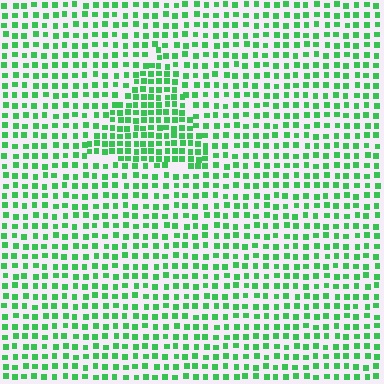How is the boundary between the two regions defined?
The boundary is defined by a change in element density (approximately 1.7x ratio). All elements are the same color, size, and shape.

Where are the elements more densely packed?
The elements are more densely packed inside the triangle boundary.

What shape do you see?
I see a triangle.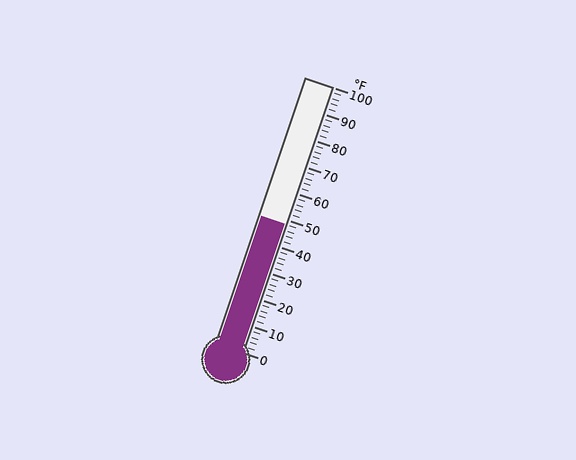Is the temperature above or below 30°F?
The temperature is above 30°F.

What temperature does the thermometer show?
The thermometer shows approximately 48°F.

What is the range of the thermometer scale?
The thermometer scale ranges from 0°F to 100°F.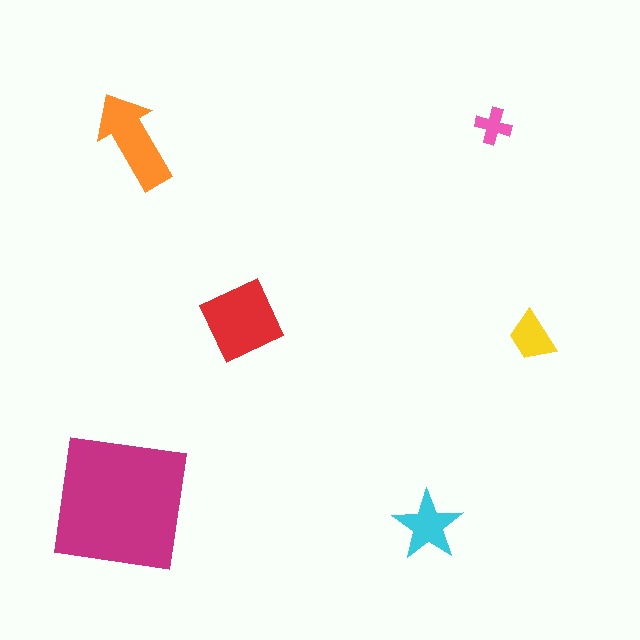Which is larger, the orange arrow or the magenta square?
The magenta square.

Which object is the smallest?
The pink cross.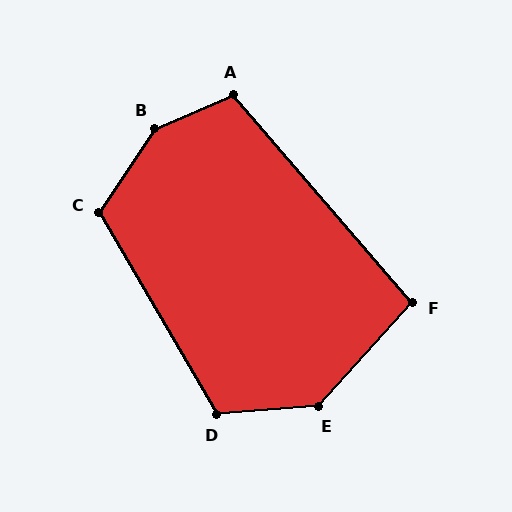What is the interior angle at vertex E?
Approximately 136 degrees (obtuse).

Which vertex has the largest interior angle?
B, at approximately 147 degrees.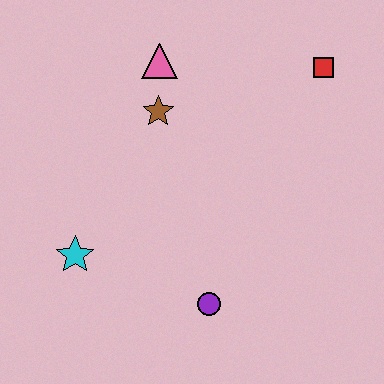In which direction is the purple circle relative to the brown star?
The purple circle is below the brown star.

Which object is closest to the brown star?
The pink triangle is closest to the brown star.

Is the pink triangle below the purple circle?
No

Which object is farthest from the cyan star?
The red square is farthest from the cyan star.